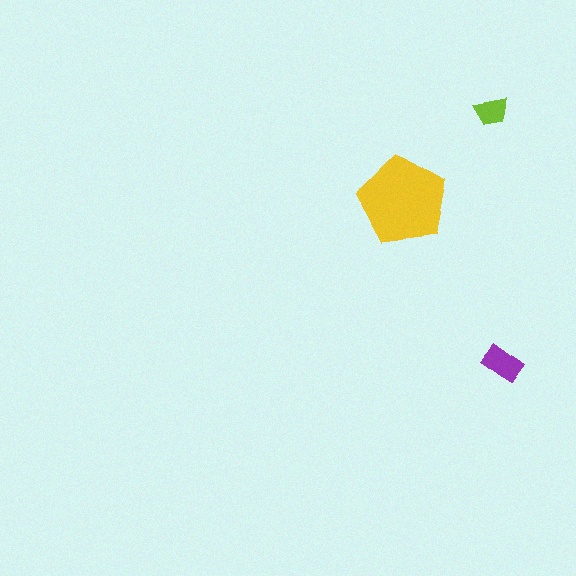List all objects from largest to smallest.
The yellow pentagon, the purple rectangle, the lime trapezoid.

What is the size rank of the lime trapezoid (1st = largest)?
3rd.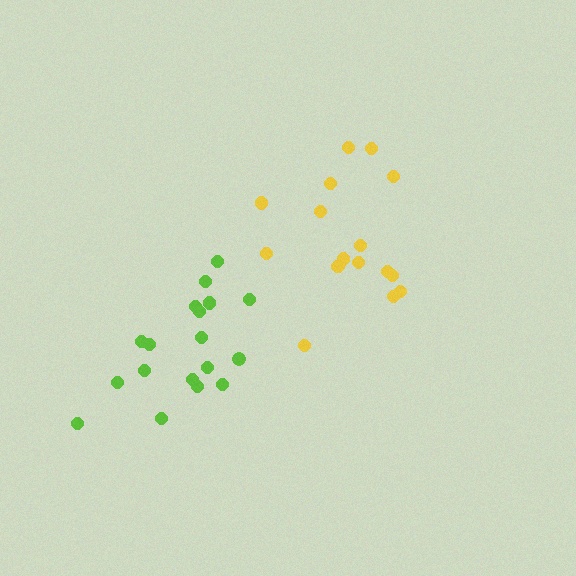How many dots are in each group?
Group 1: 16 dots, Group 2: 18 dots (34 total).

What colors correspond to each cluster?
The clusters are colored: yellow, lime.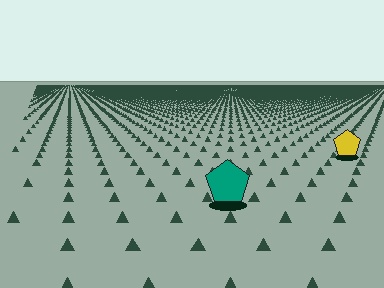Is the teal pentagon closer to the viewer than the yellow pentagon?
Yes. The teal pentagon is closer — you can tell from the texture gradient: the ground texture is coarser near it.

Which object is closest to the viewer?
The teal pentagon is closest. The texture marks near it are larger and more spread out.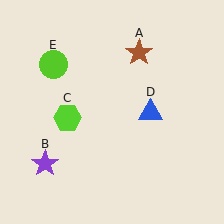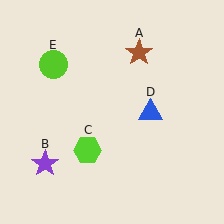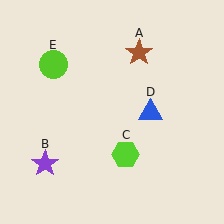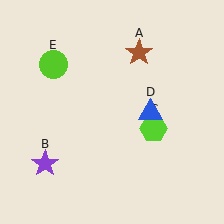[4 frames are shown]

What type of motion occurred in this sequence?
The lime hexagon (object C) rotated counterclockwise around the center of the scene.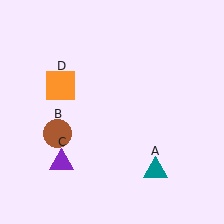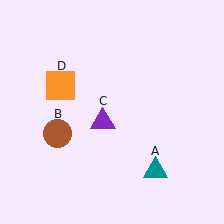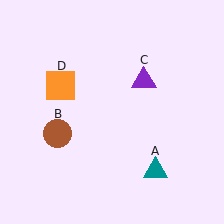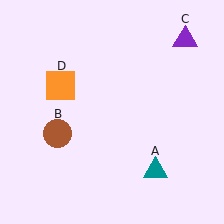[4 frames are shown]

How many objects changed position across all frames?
1 object changed position: purple triangle (object C).